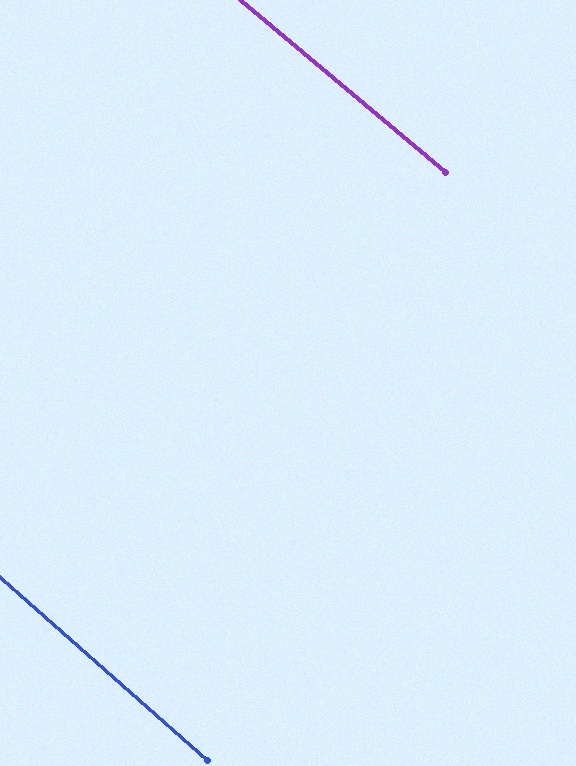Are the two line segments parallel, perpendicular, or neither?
Parallel — their directions differ by only 1.2°.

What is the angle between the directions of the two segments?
Approximately 1 degree.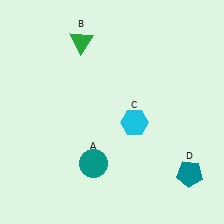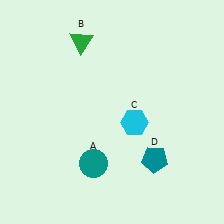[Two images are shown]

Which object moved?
The teal pentagon (D) moved left.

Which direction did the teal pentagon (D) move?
The teal pentagon (D) moved left.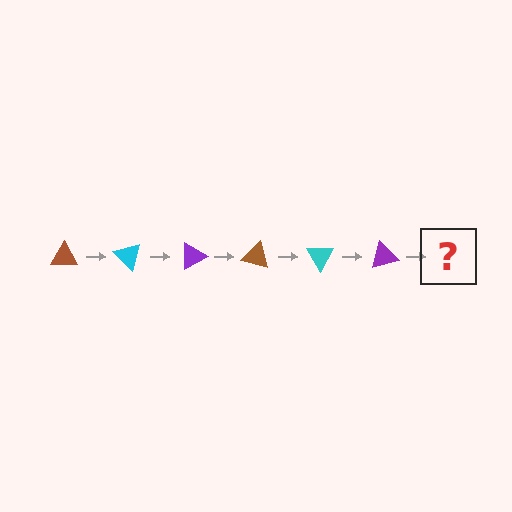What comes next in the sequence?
The next element should be a brown triangle, rotated 270 degrees from the start.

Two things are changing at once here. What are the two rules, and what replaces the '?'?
The two rules are that it rotates 45 degrees each step and the color cycles through brown, cyan, and purple. The '?' should be a brown triangle, rotated 270 degrees from the start.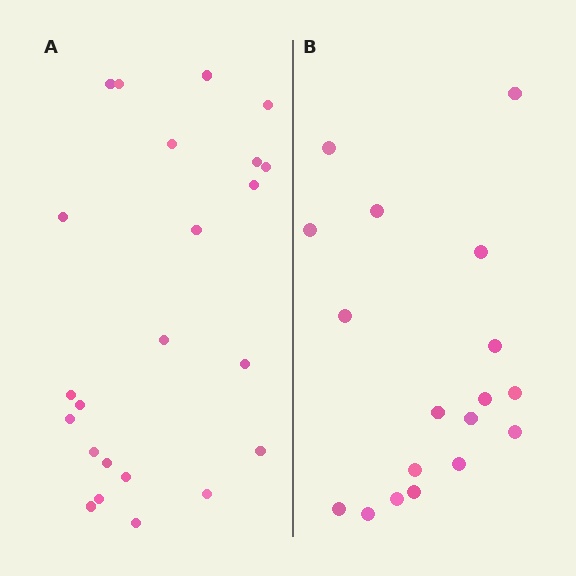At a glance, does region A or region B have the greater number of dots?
Region A (the left region) has more dots.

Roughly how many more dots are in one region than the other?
Region A has about 5 more dots than region B.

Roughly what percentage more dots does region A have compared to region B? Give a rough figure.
About 30% more.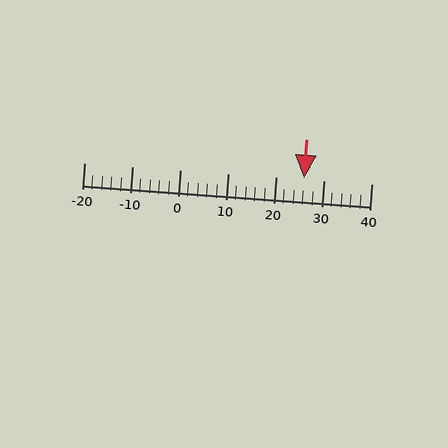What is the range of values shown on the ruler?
The ruler shows values from -20 to 40.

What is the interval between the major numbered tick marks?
The major tick marks are spaced 10 units apart.